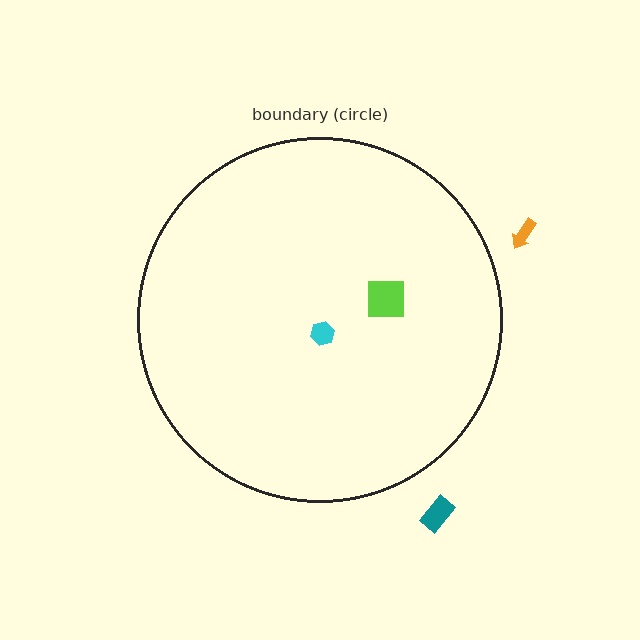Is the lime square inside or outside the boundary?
Inside.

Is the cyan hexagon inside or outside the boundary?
Inside.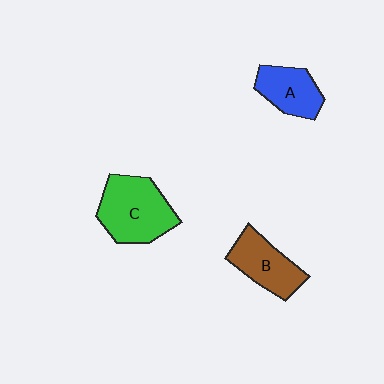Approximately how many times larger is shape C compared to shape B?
Approximately 1.4 times.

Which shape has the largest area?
Shape C (green).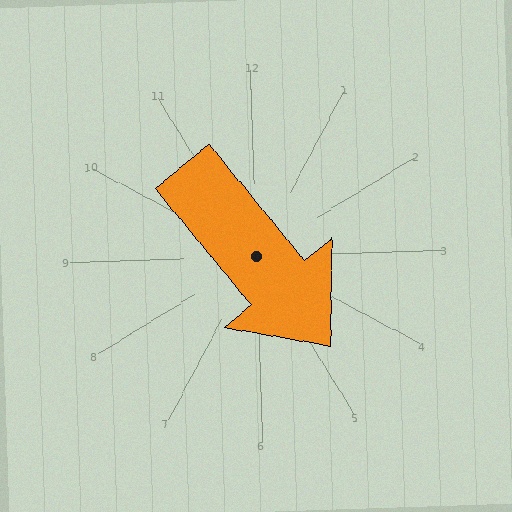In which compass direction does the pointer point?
Southeast.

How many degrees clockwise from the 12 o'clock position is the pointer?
Approximately 142 degrees.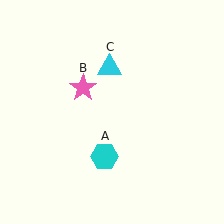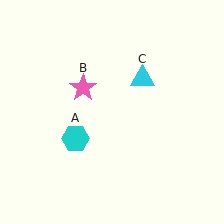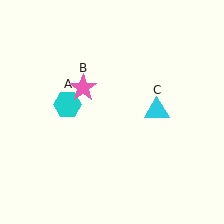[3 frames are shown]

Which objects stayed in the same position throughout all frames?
Pink star (object B) remained stationary.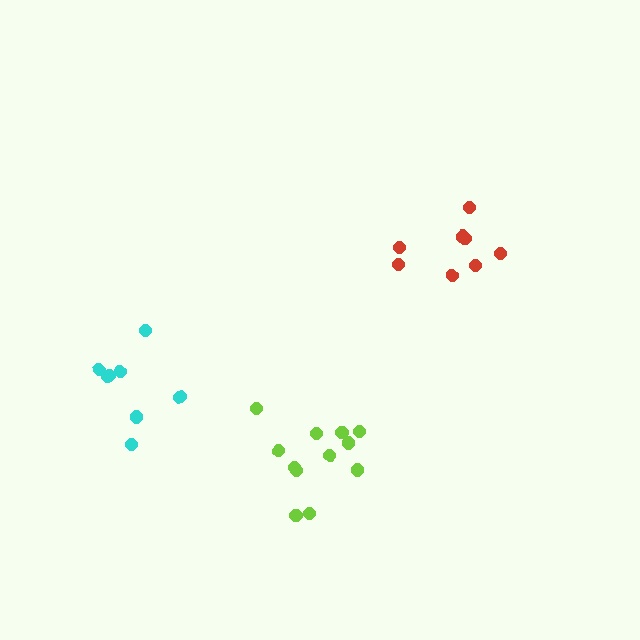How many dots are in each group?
Group 1: 8 dots, Group 2: 12 dots, Group 3: 8 dots (28 total).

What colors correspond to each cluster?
The clusters are colored: cyan, lime, red.